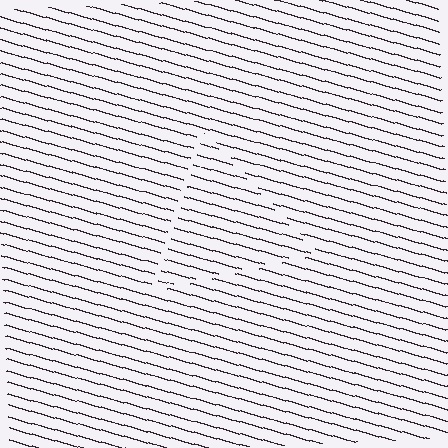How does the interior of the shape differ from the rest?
The interior of the shape contains the same grating, shifted by half a period — the contour is defined by the phase discontinuity where line-ends from the inner and outer gratings abut.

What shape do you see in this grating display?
An illusory triangle. The interior of the shape contains the same grating, shifted by half a period — the contour is defined by the phase discontinuity where line-ends from the inner and outer gratings abut.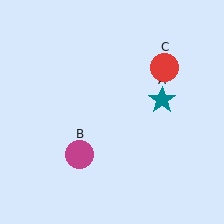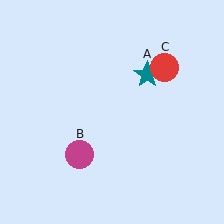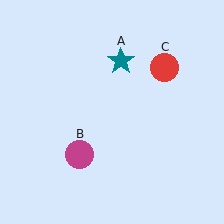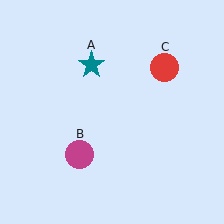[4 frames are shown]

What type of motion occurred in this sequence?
The teal star (object A) rotated counterclockwise around the center of the scene.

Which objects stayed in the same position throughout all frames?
Magenta circle (object B) and red circle (object C) remained stationary.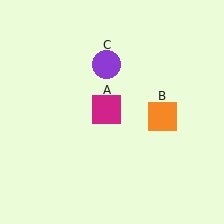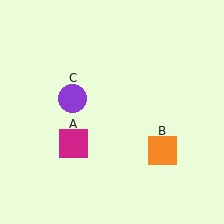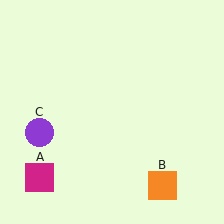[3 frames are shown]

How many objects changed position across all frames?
3 objects changed position: magenta square (object A), orange square (object B), purple circle (object C).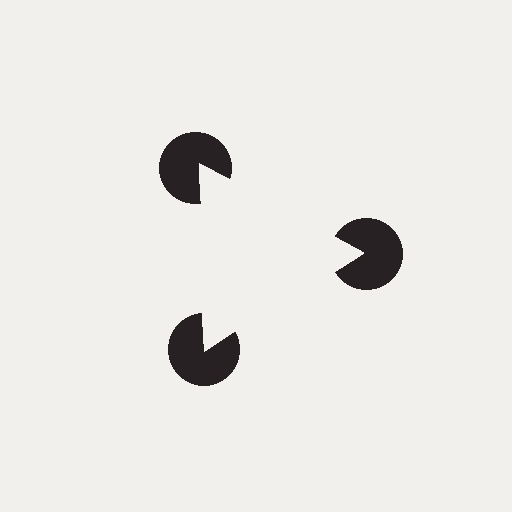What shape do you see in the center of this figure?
An illusory triangle — its edges are inferred from the aligned wedge cuts in the pac-man discs, not physically drawn.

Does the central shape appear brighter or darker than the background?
It typically appears slightly brighter than the background, even though no actual brightness change is drawn.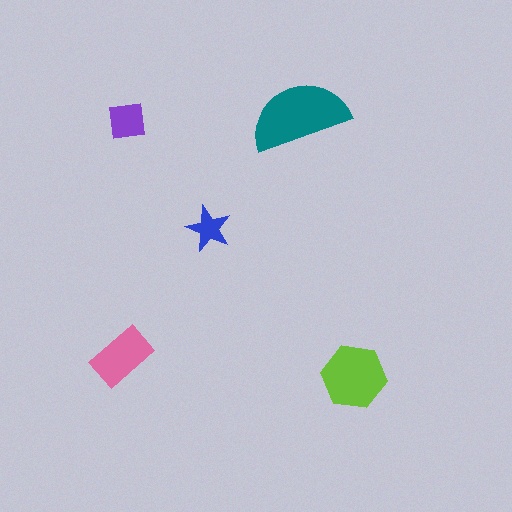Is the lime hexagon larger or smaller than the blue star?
Larger.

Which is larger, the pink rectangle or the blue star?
The pink rectangle.